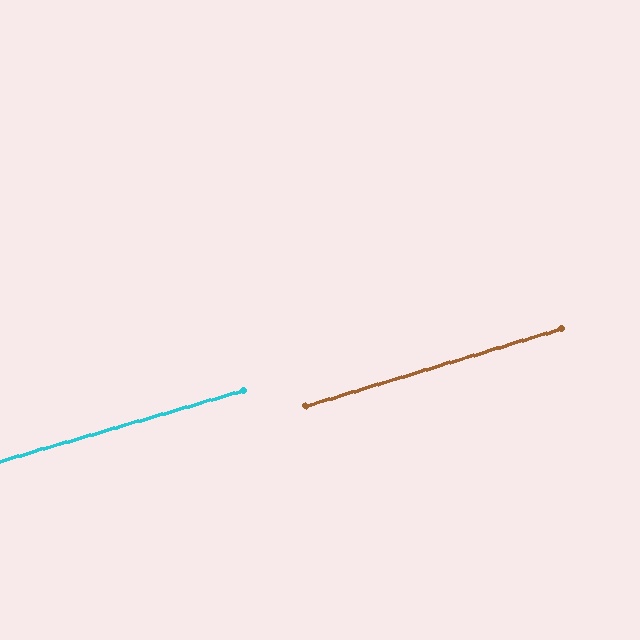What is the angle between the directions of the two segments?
Approximately 1 degree.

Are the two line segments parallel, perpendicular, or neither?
Parallel — their directions differ by only 0.5°.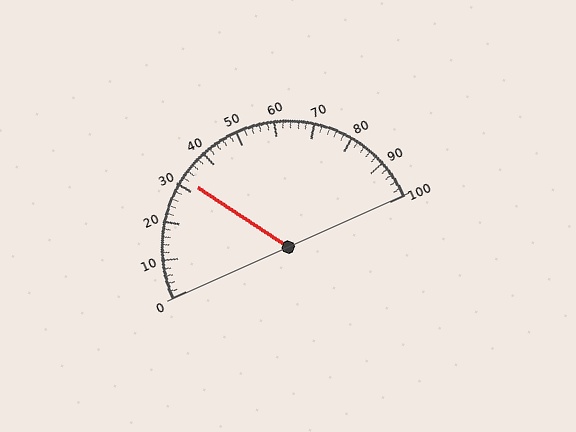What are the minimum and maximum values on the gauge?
The gauge ranges from 0 to 100.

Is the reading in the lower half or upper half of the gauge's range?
The reading is in the lower half of the range (0 to 100).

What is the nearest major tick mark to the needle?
The nearest major tick mark is 30.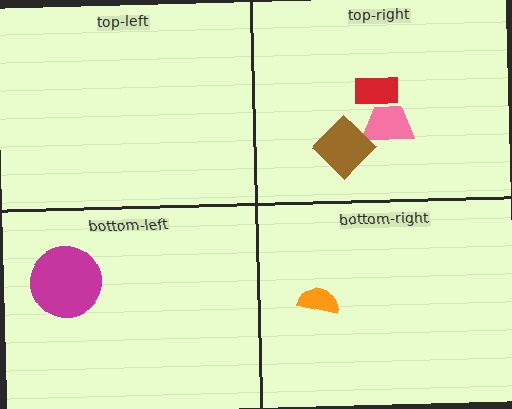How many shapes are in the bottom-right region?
1.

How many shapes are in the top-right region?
3.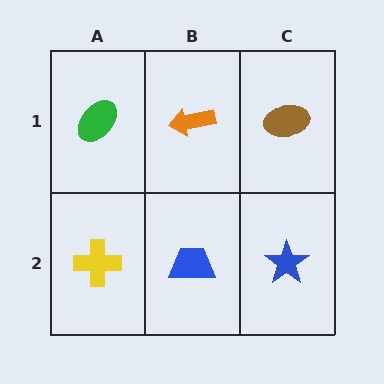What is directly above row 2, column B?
An orange arrow.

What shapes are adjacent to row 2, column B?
An orange arrow (row 1, column B), a yellow cross (row 2, column A), a blue star (row 2, column C).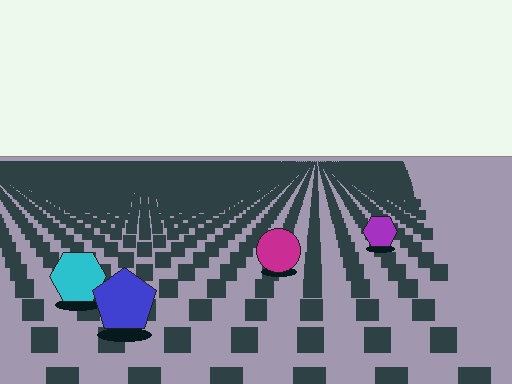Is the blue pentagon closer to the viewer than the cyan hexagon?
Yes. The blue pentagon is closer — you can tell from the texture gradient: the ground texture is coarser near it.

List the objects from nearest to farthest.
From nearest to farthest: the blue pentagon, the cyan hexagon, the magenta circle, the purple hexagon.